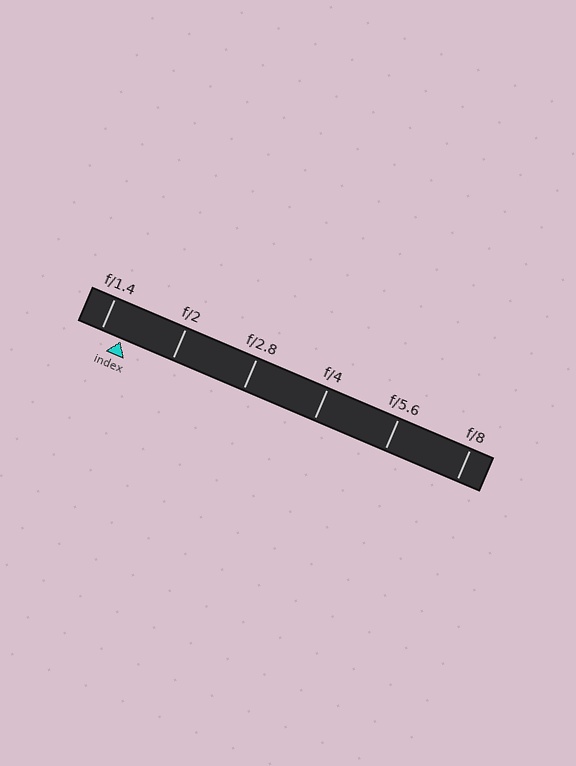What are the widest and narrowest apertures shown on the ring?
The widest aperture shown is f/1.4 and the narrowest is f/8.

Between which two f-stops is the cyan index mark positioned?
The index mark is between f/1.4 and f/2.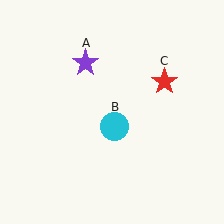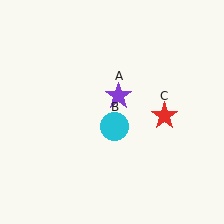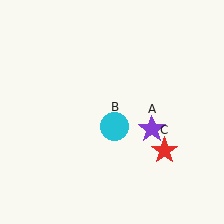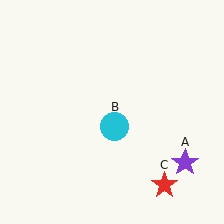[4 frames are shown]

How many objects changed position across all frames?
2 objects changed position: purple star (object A), red star (object C).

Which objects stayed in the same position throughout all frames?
Cyan circle (object B) remained stationary.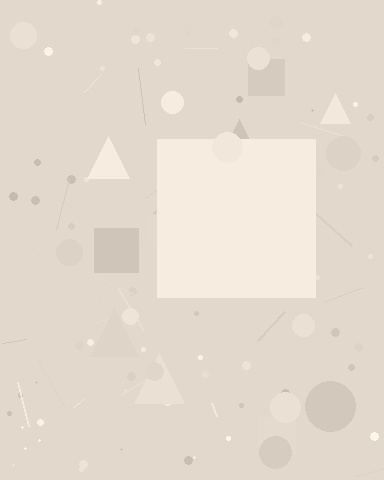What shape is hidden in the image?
A square is hidden in the image.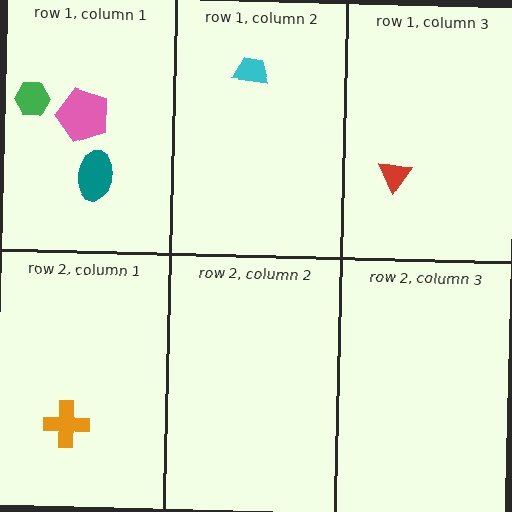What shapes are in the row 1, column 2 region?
The cyan trapezoid.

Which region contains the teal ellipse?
The row 1, column 1 region.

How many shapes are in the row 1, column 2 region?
1.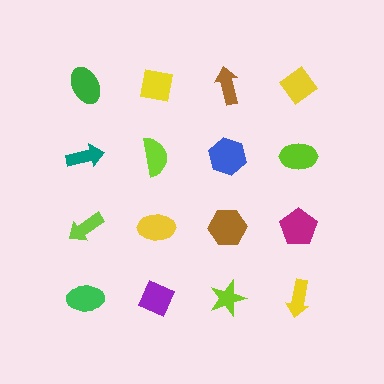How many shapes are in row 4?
4 shapes.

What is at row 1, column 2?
A yellow square.